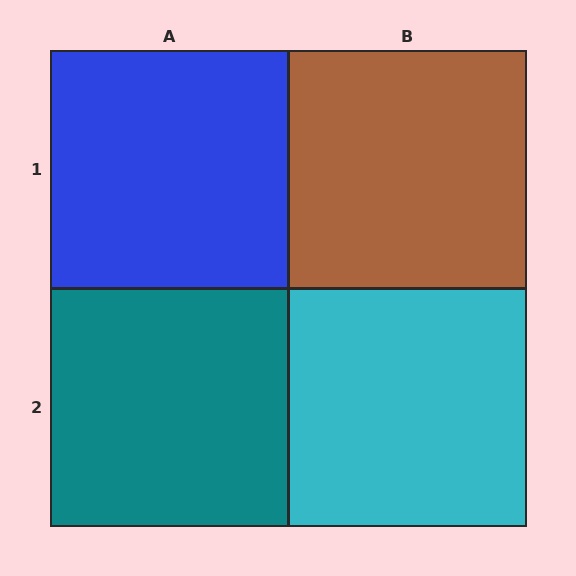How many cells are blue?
1 cell is blue.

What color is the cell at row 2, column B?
Cyan.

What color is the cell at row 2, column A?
Teal.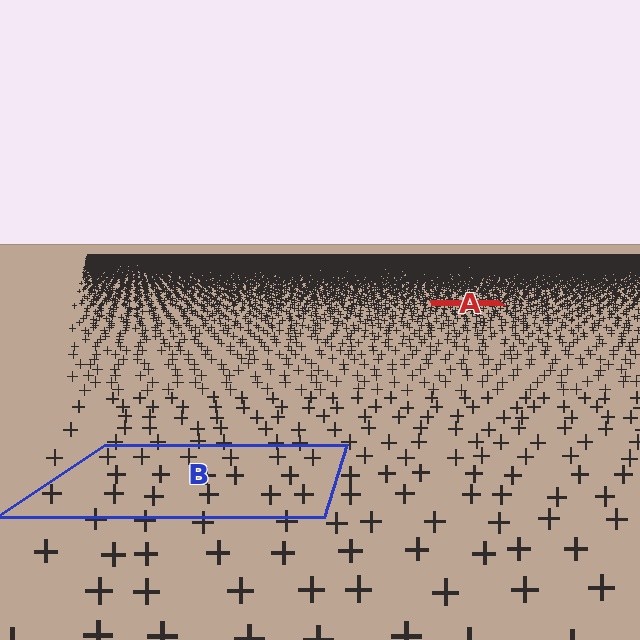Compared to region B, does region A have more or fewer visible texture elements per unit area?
Region A has more texture elements per unit area — they are packed more densely because it is farther away.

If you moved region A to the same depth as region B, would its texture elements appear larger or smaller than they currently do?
They would appear larger. At a closer depth, the same texture elements are projected at a bigger on-screen size.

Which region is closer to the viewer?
Region B is closer. The texture elements there are larger and more spread out.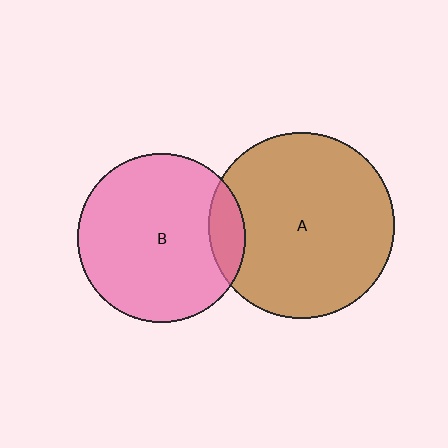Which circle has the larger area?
Circle A (brown).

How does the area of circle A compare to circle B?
Approximately 1.2 times.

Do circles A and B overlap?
Yes.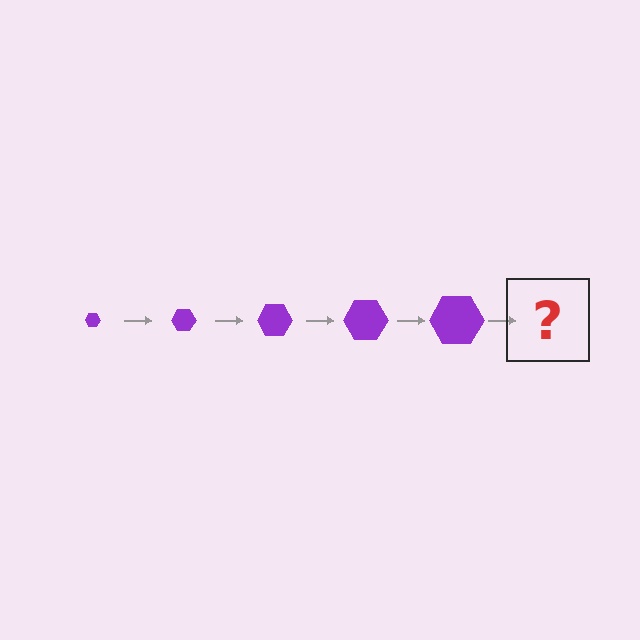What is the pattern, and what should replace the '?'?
The pattern is that the hexagon gets progressively larger each step. The '?' should be a purple hexagon, larger than the previous one.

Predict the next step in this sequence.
The next step is a purple hexagon, larger than the previous one.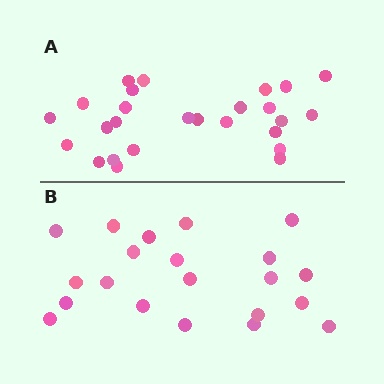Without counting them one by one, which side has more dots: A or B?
Region A (the top region) has more dots.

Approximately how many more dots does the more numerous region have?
Region A has about 5 more dots than region B.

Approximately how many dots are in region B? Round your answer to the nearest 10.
About 20 dots. (The exact count is 21, which rounds to 20.)